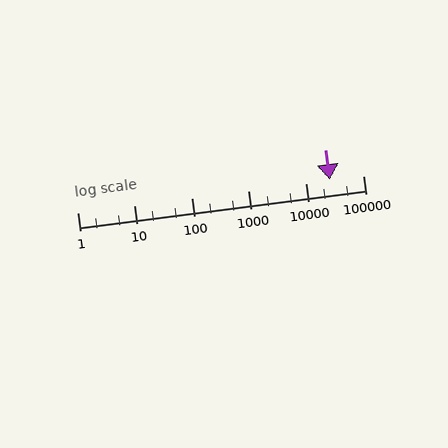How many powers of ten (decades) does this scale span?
The scale spans 5 decades, from 1 to 100000.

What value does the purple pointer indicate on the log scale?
The pointer indicates approximately 26000.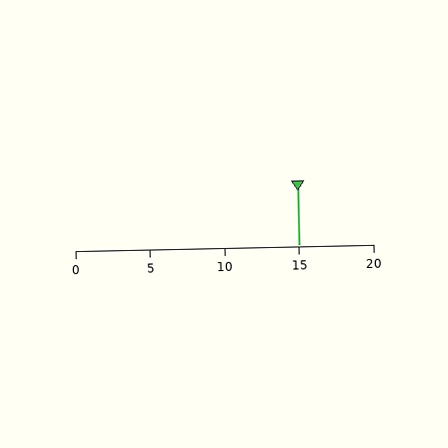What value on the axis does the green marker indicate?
The marker indicates approximately 15.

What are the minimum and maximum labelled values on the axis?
The axis runs from 0 to 20.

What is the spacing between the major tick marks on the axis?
The major ticks are spaced 5 apart.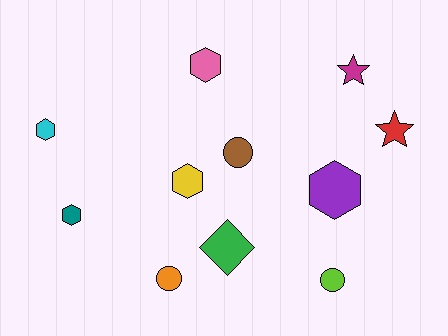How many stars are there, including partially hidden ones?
There are 2 stars.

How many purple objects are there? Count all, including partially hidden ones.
There is 1 purple object.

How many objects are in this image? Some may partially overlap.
There are 11 objects.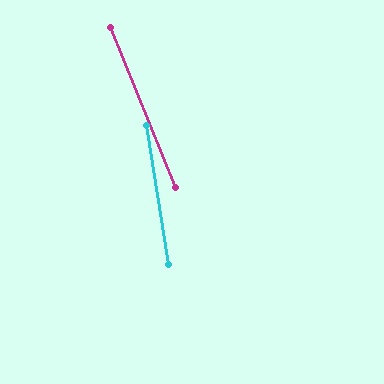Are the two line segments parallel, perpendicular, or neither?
Neither parallel nor perpendicular — they differ by about 13°.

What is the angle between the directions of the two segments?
Approximately 13 degrees.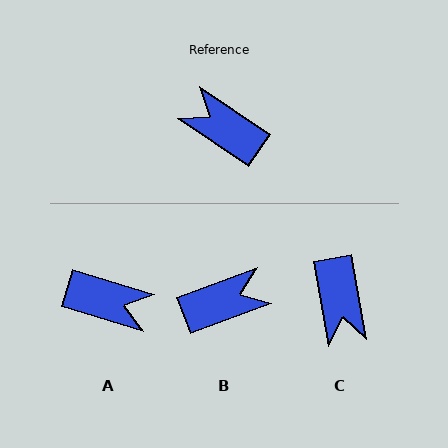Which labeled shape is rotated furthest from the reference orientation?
A, about 163 degrees away.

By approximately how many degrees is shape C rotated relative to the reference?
Approximately 134 degrees counter-clockwise.